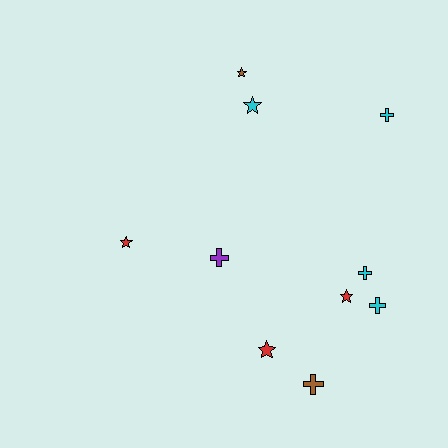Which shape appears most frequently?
Star, with 5 objects.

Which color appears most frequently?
Cyan, with 4 objects.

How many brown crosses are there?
There is 1 brown cross.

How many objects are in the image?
There are 10 objects.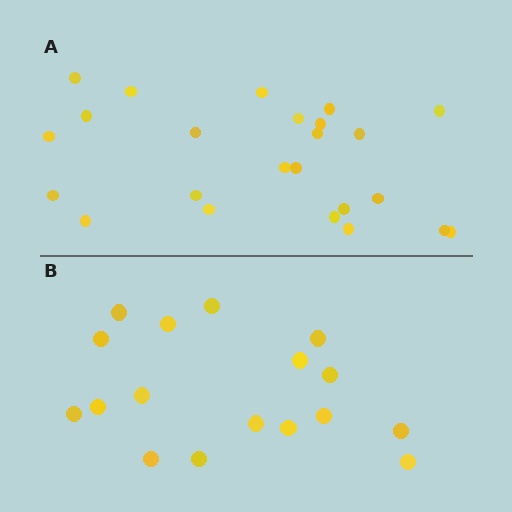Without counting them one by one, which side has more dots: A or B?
Region A (the top region) has more dots.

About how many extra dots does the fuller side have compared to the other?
Region A has roughly 8 or so more dots than region B.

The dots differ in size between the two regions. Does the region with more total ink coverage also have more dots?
No. Region B has more total ink coverage because its dots are larger, but region A actually contains more individual dots. Total area can be misleading — the number of items is what matters here.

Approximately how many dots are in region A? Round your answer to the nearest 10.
About 20 dots. (The exact count is 24, which rounds to 20.)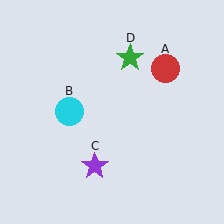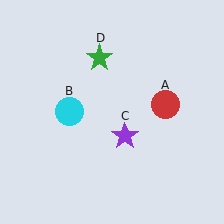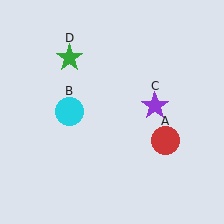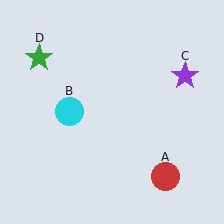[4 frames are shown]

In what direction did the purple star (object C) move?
The purple star (object C) moved up and to the right.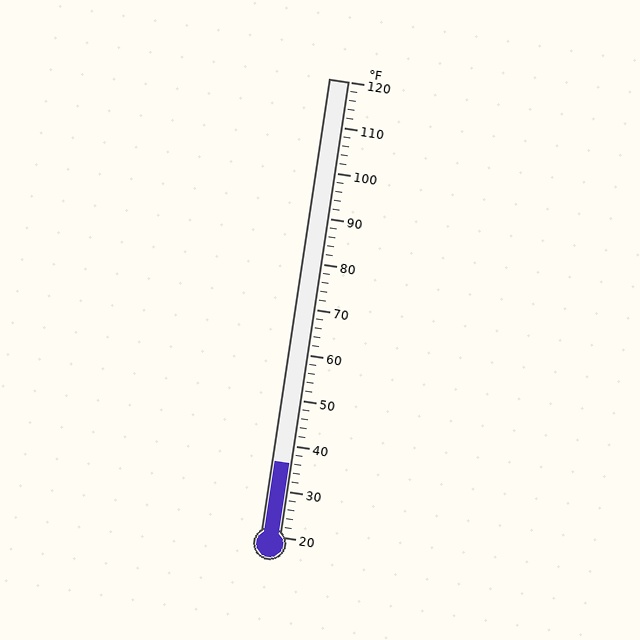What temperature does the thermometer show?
The thermometer shows approximately 36°F.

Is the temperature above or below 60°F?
The temperature is below 60°F.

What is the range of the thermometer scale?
The thermometer scale ranges from 20°F to 120°F.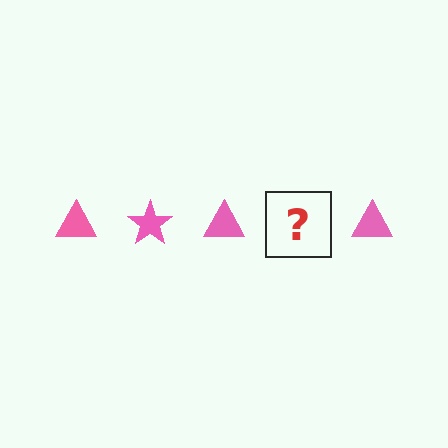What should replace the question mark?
The question mark should be replaced with a pink star.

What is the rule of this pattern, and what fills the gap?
The rule is that the pattern cycles through triangle, star shapes in pink. The gap should be filled with a pink star.